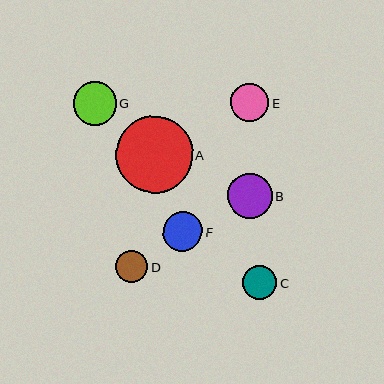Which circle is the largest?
Circle A is the largest with a size of approximately 77 pixels.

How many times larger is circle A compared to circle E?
Circle A is approximately 2.0 times the size of circle E.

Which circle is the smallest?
Circle D is the smallest with a size of approximately 32 pixels.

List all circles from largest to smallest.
From largest to smallest: A, B, G, F, E, C, D.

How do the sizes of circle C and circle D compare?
Circle C and circle D are approximately the same size.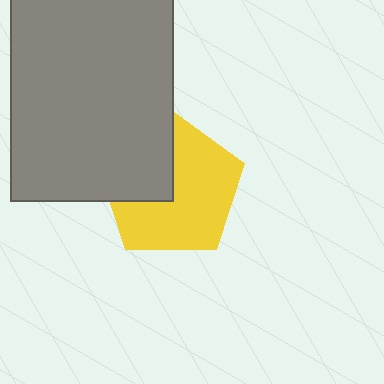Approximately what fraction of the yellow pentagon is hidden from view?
Roughly 33% of the yellow pentagon is hidden behind the gray rectangle.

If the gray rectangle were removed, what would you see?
You would see the complete yellow pentagon.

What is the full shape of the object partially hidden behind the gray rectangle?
The partially hidden object is a yellow pentagon.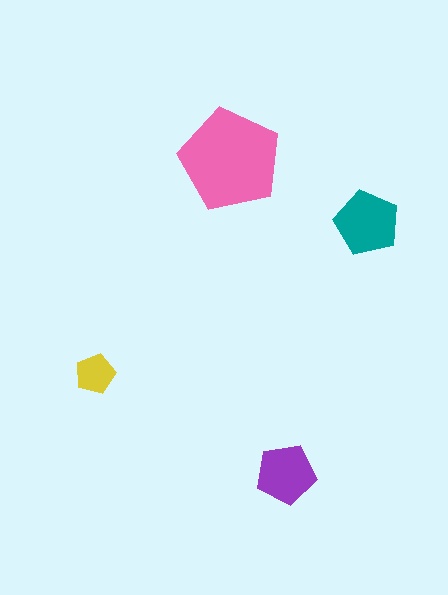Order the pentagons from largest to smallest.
the pink one, the teal one, the purple one, the yellow one.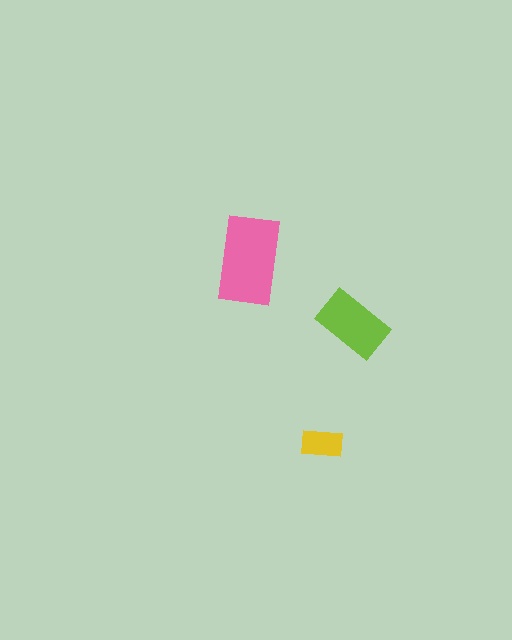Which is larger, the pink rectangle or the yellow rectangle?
The pink one.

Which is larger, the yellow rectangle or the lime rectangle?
The lime one.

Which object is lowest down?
The yellow rectangle is bottommost.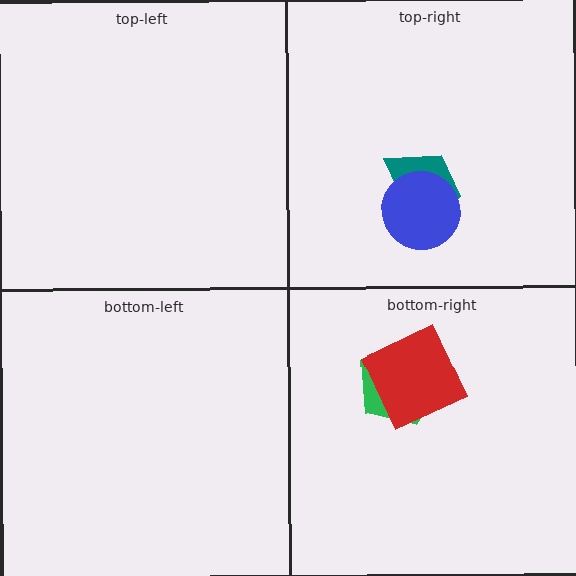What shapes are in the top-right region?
The teal trapezoid, the blue circle.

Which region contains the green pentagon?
The bottom-right region.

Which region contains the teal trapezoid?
The top-right region.